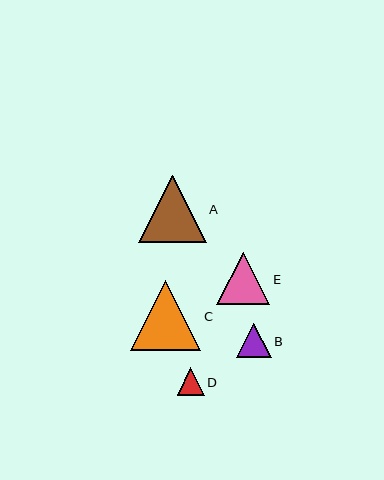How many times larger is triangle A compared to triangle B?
Triangle A is approximately 1.9 times the size of triangle B.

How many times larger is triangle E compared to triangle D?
Triangle E is approximately 1.9 times the size of triangle D.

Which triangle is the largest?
Triangle C is the largest with a size of approximately 70 pixels.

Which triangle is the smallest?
Triangle D is the smallest with a size of approximately 27 pixels.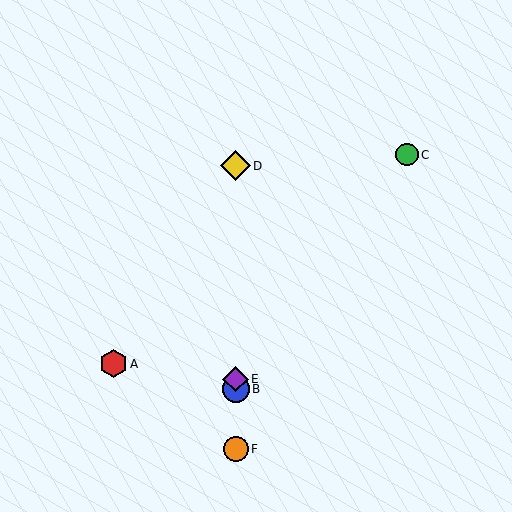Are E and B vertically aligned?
Yes, both are at x≈236.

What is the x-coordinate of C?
Object C is at x≈407.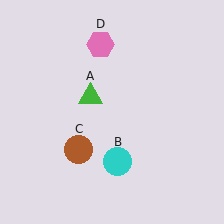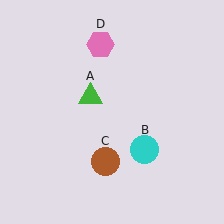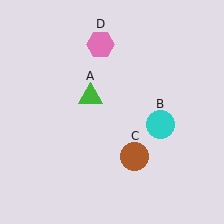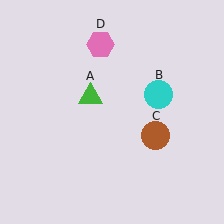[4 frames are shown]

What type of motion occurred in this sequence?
The cyan circle (object B), brown circle (object C) rotated counterclockwise around the center of the scene.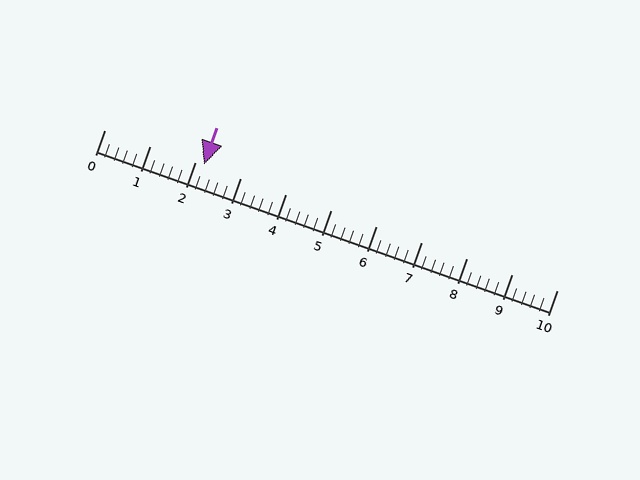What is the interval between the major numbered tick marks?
The major tick marks are spaced 1 units apart.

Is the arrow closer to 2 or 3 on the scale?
The arrow is closer to 2.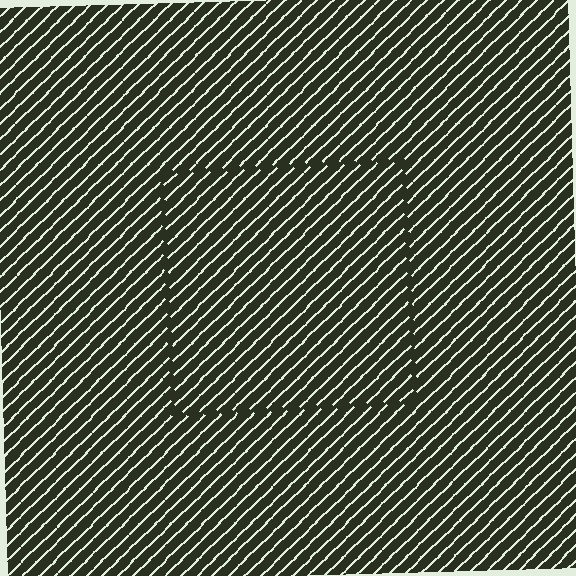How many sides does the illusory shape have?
4 sides — the line-ends trace a square.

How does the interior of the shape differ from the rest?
The interior of the shape contains the same grating, shifted by half a period — the contour is defined by the phase discontinuity where line-ends from the inner and outer gratings abut.